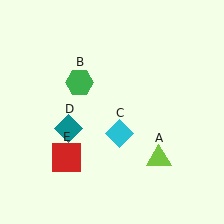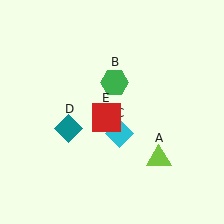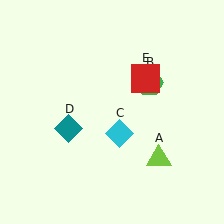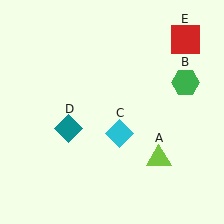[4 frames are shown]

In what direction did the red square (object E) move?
The red square (object E) moved up and to the right.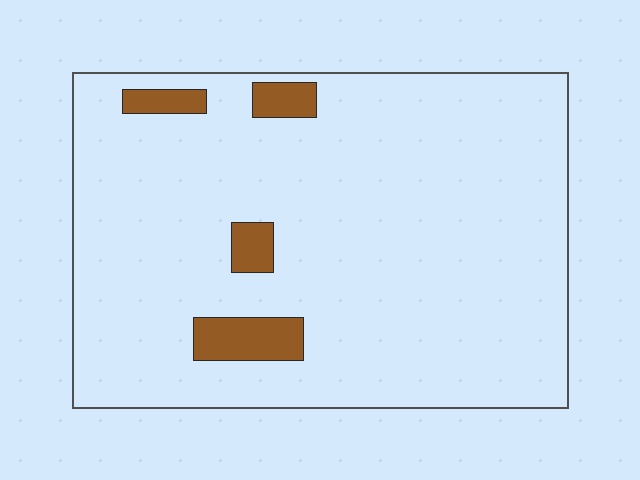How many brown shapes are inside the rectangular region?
4.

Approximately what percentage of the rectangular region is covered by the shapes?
Approximately 5%.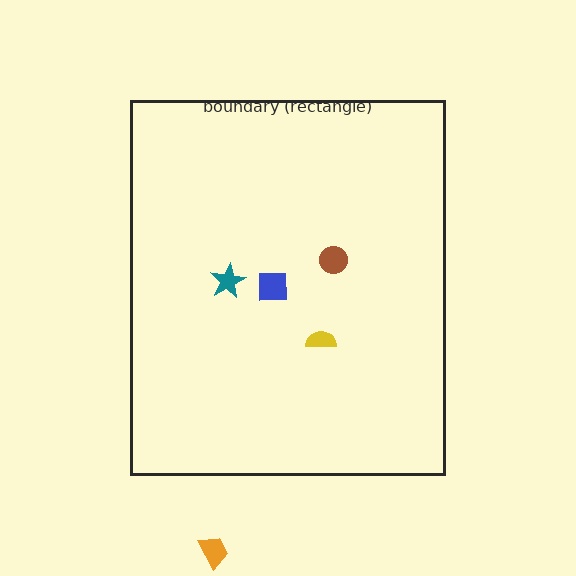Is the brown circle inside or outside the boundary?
Inside.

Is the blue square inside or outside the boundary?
Inside.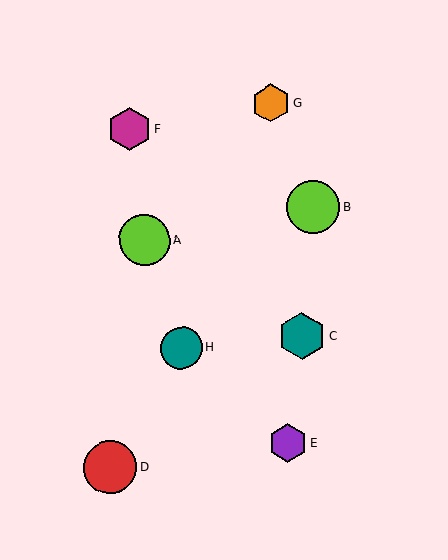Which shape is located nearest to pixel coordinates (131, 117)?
The magenta hexagon (labeled F) at (130, 129) is nearest to that location.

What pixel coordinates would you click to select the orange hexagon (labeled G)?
Click at (271, 103) to select the orange hexagon G.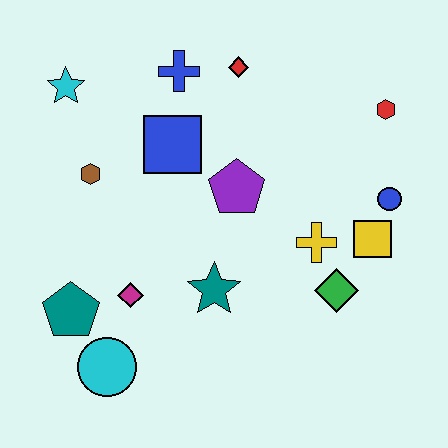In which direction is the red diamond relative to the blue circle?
The red diamond is to the left of the blue circle.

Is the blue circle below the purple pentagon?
Yes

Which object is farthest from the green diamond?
The cyan star is farthest from the green diamond.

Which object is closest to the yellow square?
The blue circle is closest to the yellow square.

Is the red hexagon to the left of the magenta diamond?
No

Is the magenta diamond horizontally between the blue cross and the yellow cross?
No